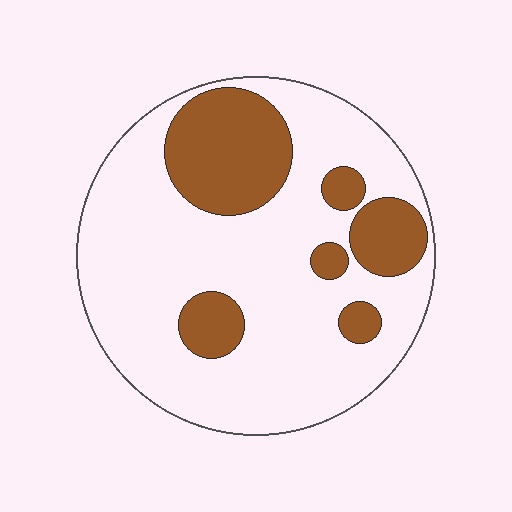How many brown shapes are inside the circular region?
6.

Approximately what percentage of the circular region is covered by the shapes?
Approximately 25%.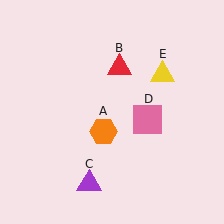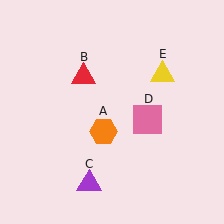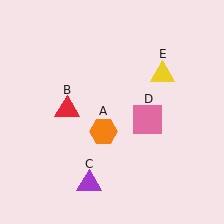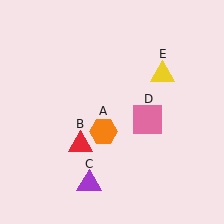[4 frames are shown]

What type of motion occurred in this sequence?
The red triangle (object B) rotated counterclockwise around the center of the scene.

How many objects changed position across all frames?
1 object changed position: red triangle (object B).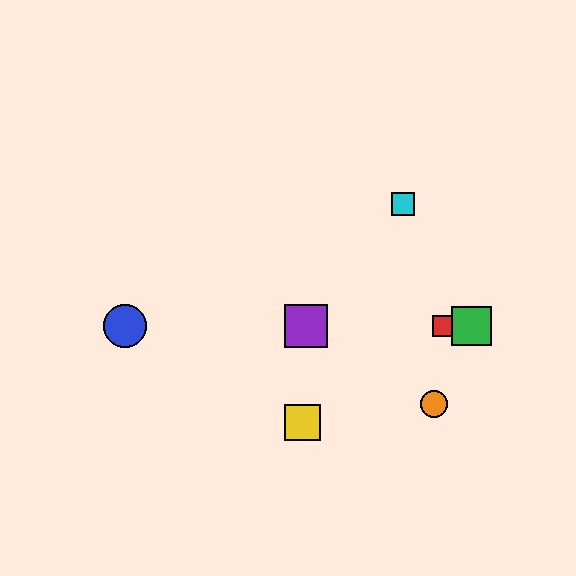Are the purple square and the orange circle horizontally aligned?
No, the purple square is at y≈326 and the orange circle is at y≈404.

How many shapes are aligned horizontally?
4 shapes (the red square, the blue circle, the green square, the purple square) are aligned horizontally.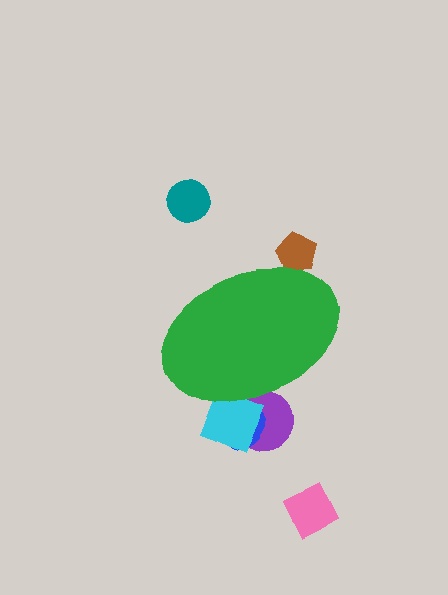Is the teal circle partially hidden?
No, the teal circle is fully visible.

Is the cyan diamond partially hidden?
Yes, the cyan diamond is partially hidden behind the green ellipse.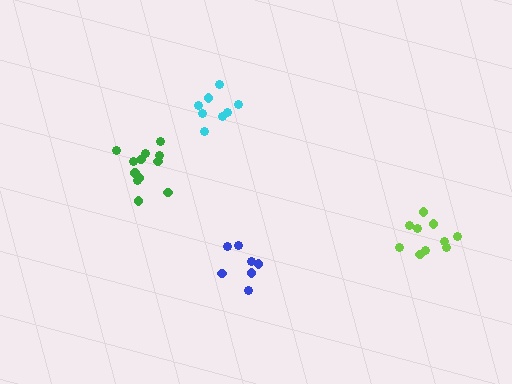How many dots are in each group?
Group 1: 12 dots, Group 2: 7 dots, Group 3: 10 dots, Group 4: 8 dots (37 total).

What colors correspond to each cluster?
The clusters are colored: green, blue, lime, cyan.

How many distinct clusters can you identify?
There are 4 distinct clusters.